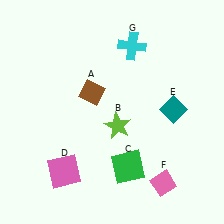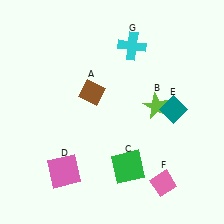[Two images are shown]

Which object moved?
The lime star (B) moved right.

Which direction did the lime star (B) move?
The lime star (B) moved right.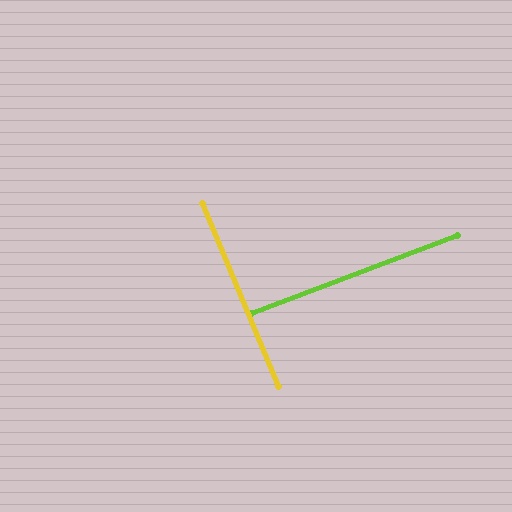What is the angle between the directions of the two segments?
Approximately 88 degrees.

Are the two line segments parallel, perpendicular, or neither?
Perpendicular — they meet at approximately 88°.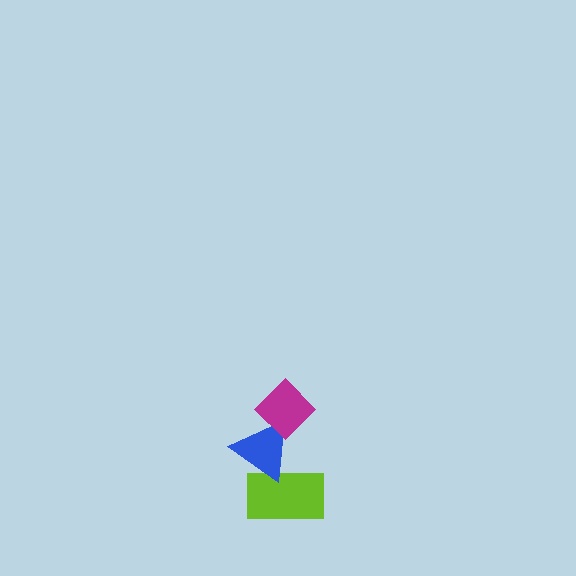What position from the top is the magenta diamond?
The magenta diamond is 1st from the top.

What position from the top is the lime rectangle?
The lime rectangle is 3rd from the top.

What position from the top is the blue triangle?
The blue triangle is 2nd from the top.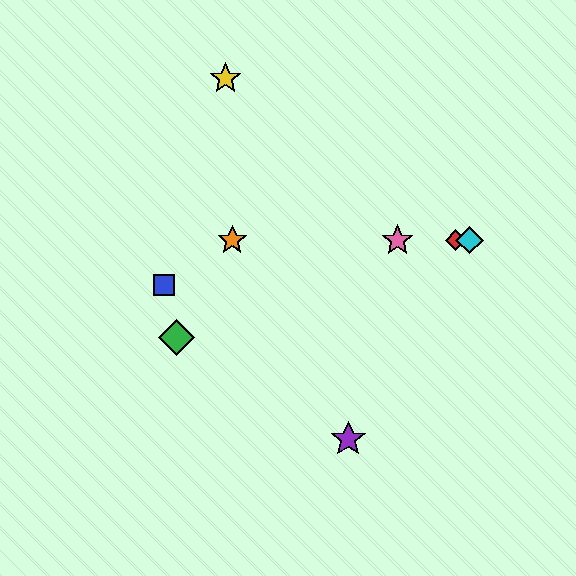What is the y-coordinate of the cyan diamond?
The cyan diamond is at y≈240.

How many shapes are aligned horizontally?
4 shapes (the red diamond, the orange star, the cyan diamond, the pink star) are aligned horizontally.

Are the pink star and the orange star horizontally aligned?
Yes, both are at y≈240.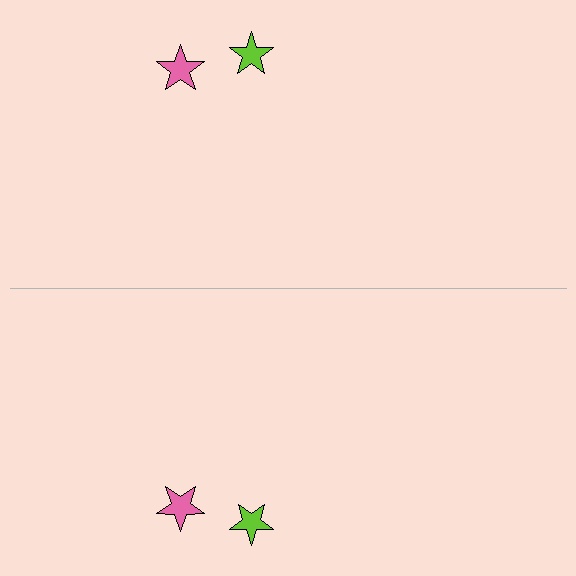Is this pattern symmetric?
Yes, this pattern has bilateral (reflection) symmetry.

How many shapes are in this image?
There are 4 shapes in this image.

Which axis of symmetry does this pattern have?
The pattern has a horizontal axis of symmetry running through the center of the image.